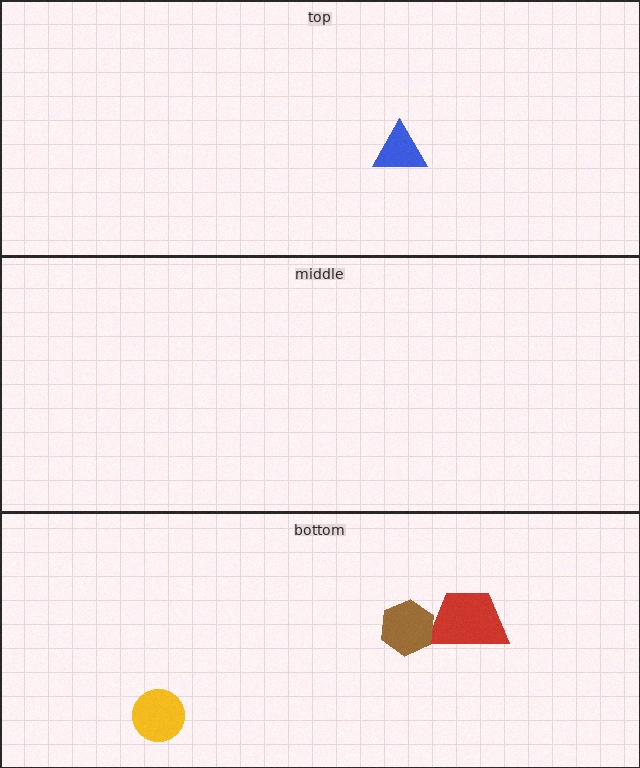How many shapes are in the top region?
1.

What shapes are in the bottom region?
The red trapezoid, the yellow circle, the brown hexagon.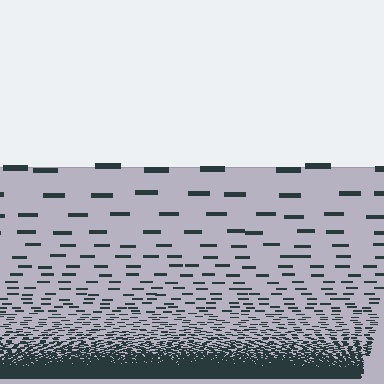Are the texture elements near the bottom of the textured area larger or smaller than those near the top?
Smaller. The gradient is inverted — elements near the bottom are smaller and denser.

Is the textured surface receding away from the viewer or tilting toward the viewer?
The surface appears to tilt toward the viewer. Texture elements get larger and sparser toward the top.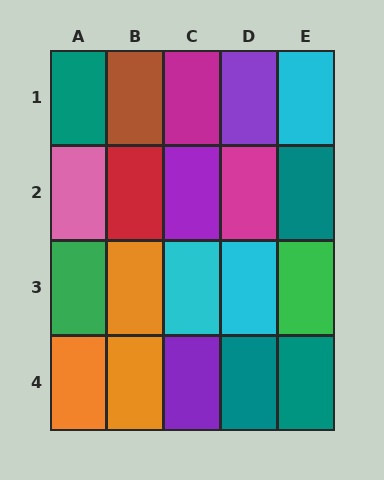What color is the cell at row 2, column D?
Magenta.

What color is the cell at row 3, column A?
Green.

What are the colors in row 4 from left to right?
Orange, orange, purple, teal, teal.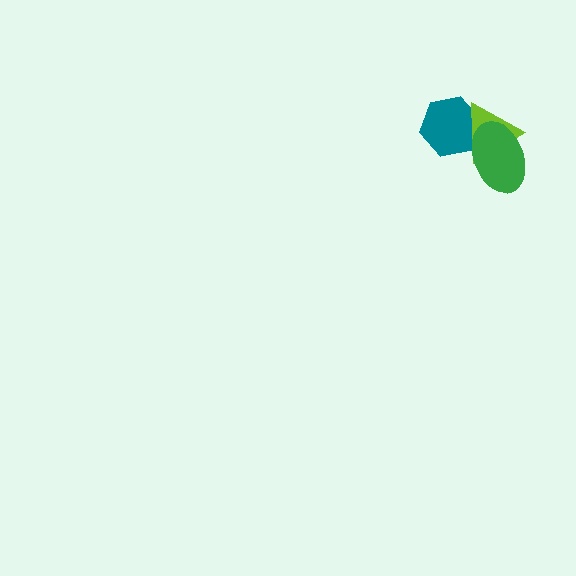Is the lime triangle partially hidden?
Yes, it is partially covered by another shape.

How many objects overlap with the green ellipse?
2 objects overlap with the green ellipse.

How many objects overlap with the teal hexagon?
2 objects overlap with the teal hexagon.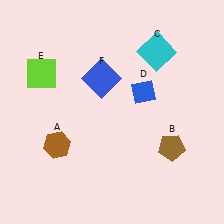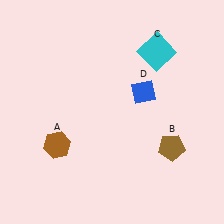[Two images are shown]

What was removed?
The lime square (E), the blue square (F) were removed in Image 2.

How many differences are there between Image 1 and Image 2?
There are 2 differences between the two images.